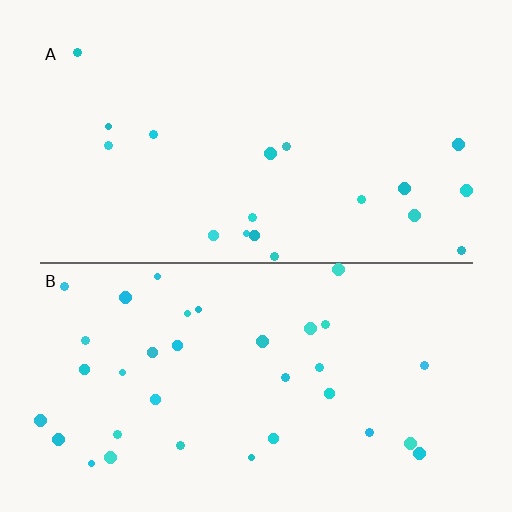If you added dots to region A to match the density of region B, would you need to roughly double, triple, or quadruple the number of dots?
Approximately double.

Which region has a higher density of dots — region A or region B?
B (the bottom).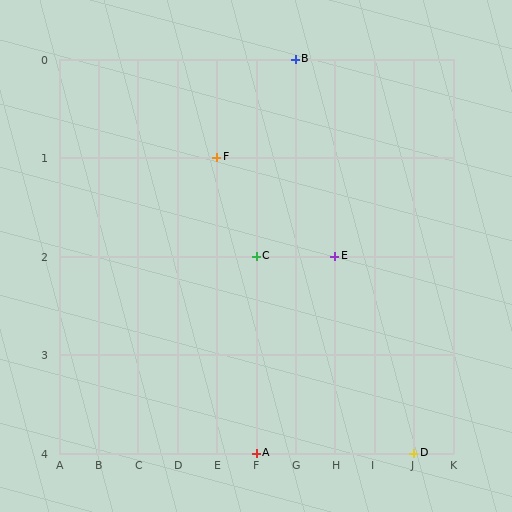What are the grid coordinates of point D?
Point D is at grid coordinates (J, 4).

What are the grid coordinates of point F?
Point F is at grid coordinates (E, 1).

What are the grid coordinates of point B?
Point B is at grid coordinates (G, 0).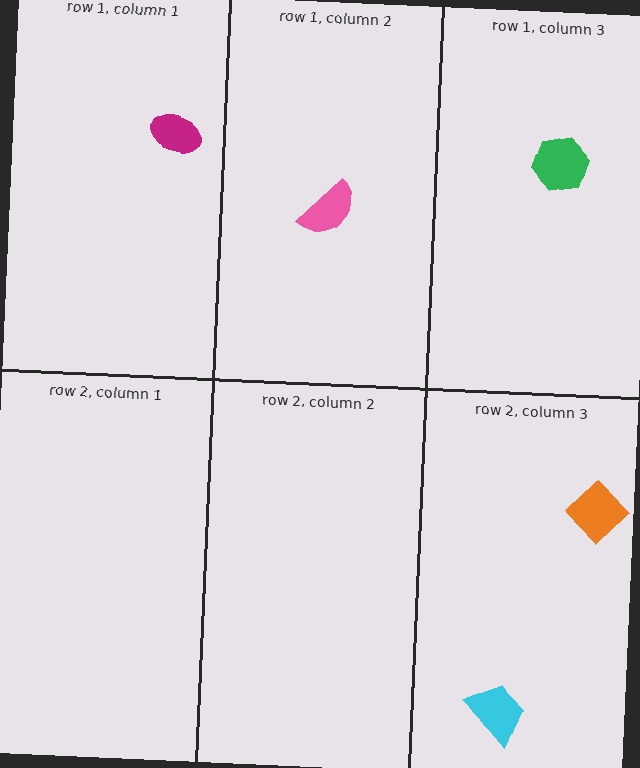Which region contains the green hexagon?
The row 1, column 3 region.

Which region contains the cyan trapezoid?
The row 2, column 3 region.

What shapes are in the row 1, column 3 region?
The green hexagon.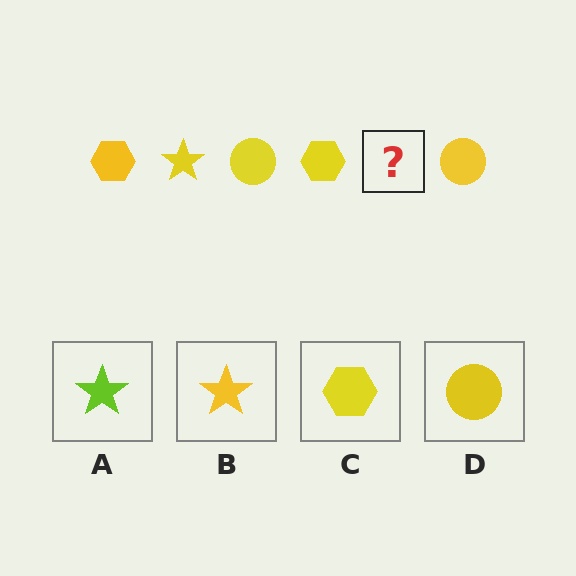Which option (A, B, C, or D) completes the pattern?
B.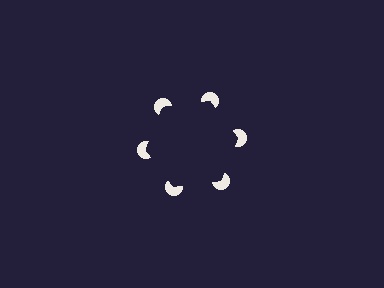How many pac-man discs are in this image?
There are 6 — one at each vertex of the illusory hexagon.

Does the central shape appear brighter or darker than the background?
It typically appears slightly darker than the background, even though no actual brightness change is drawn.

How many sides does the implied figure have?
6 sides.